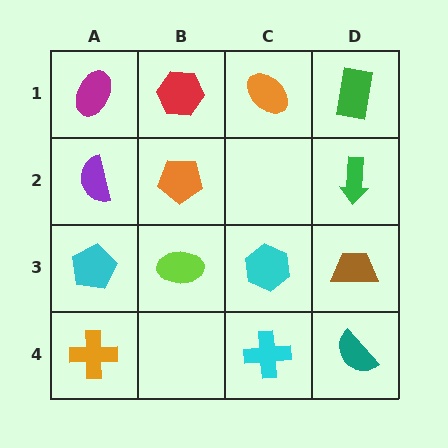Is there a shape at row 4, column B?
No, that cell is empty.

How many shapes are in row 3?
4 shapes.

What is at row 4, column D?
A teal semicircle.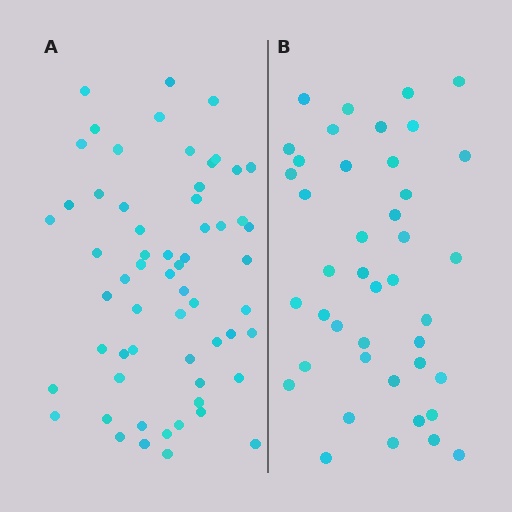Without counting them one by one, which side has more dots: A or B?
Region A (the left region) has more dots.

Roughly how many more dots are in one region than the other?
Region A has approximately 20 more dots than region B.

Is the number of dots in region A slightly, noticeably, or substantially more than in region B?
Region A has noticeably more, but not dramatically so. The ratio is roughly 1.4 to 1.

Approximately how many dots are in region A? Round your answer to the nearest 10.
About 60 dots.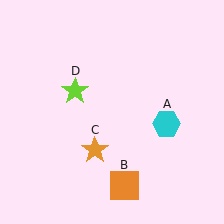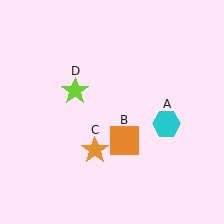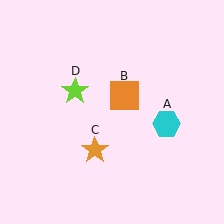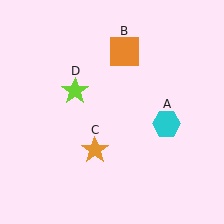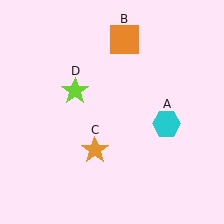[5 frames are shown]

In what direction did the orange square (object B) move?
The orange square (object B) moved up.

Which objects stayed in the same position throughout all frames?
Cyan hexagon (object A) and orange star (object C) and lime star (object D) remained stationary.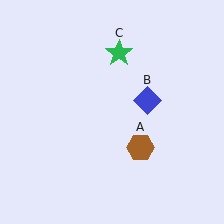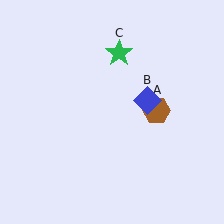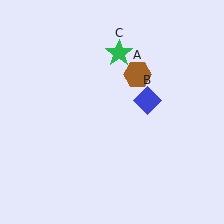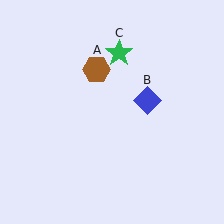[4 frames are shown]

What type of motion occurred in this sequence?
The brown hexagon (object A) rotated counterclockwise around the center of the scene.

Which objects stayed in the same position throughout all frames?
Blue diamond (object B) and green star (object C) remained stationary.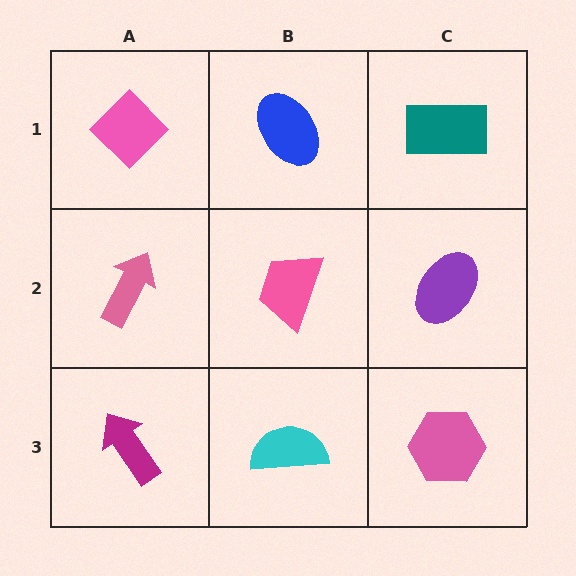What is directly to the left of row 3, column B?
A magenta arrow.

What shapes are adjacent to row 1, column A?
A pink arrow (row 2, column A), a blue ellipse (row 1, column B).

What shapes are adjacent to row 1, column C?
A purple ellipse (row 2, column C), a blue ellipse (row 1, column B).